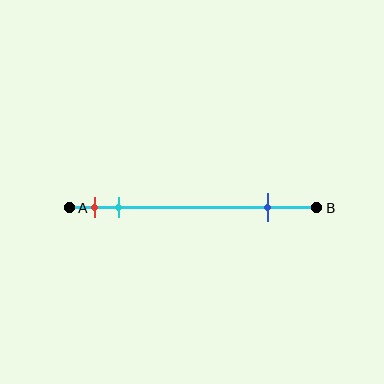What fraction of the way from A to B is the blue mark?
The blue mark is approximately 80% (0.8) of the way from A to B.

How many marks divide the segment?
There are 3 marks dividing the segment.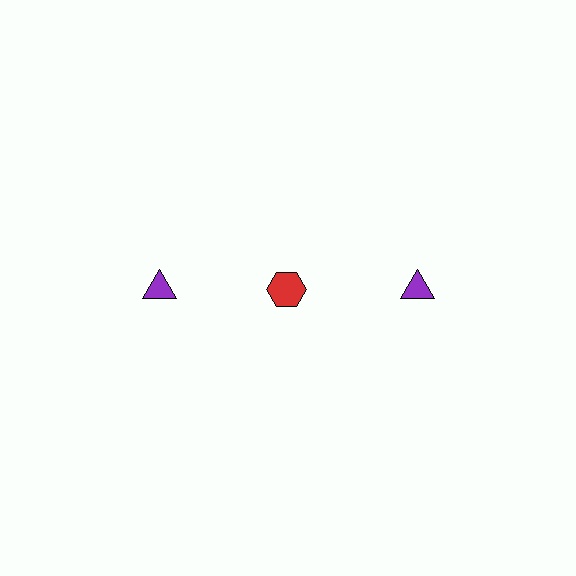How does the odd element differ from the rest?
It differs in both color (red instead of purple) and shape (hexagon instead of triangle).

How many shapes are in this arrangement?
There are 3 shapes arranged in a grid pattern.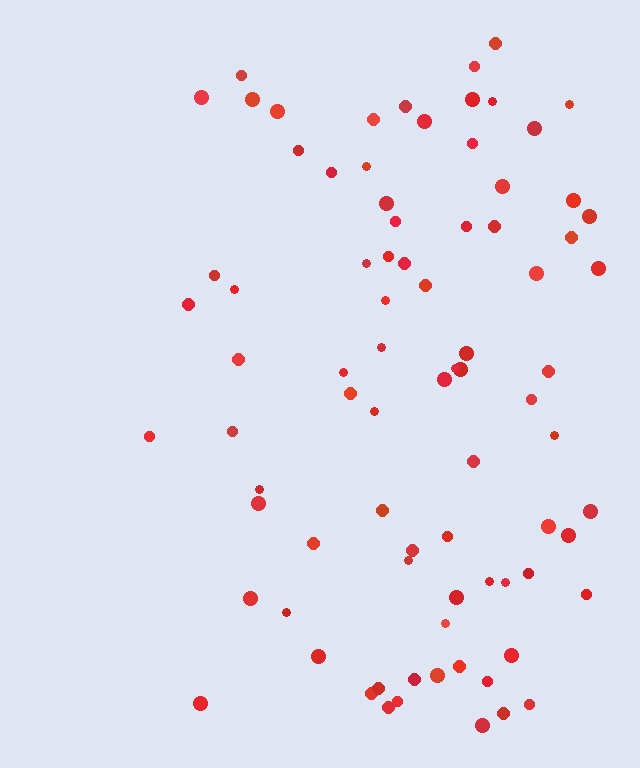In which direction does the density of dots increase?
From left to right, with the right side densest.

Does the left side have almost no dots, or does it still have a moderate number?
Still a moderate number, just noticeably fewer than the right.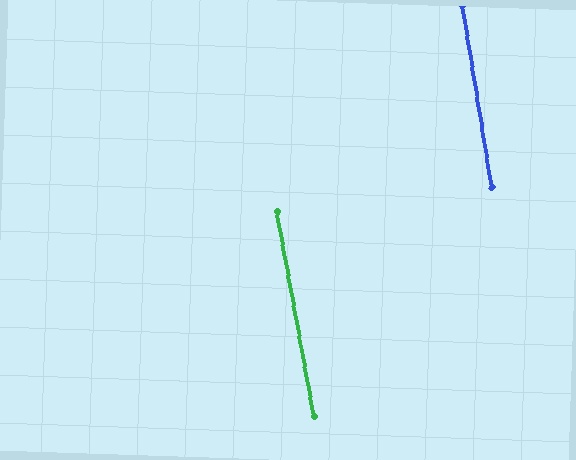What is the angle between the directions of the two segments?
Approximately 1 degree.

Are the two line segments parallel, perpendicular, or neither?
Parallel — their directions differ by only 1.4°.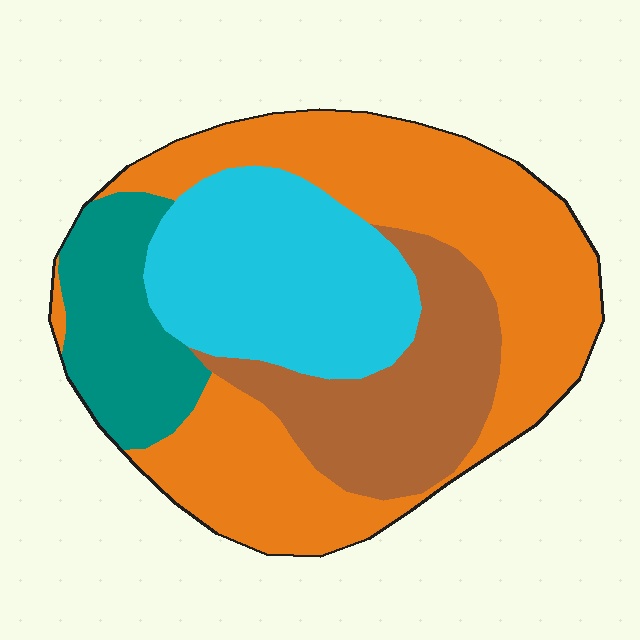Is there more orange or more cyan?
Orange.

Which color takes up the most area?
Orange, at roughly 45%.